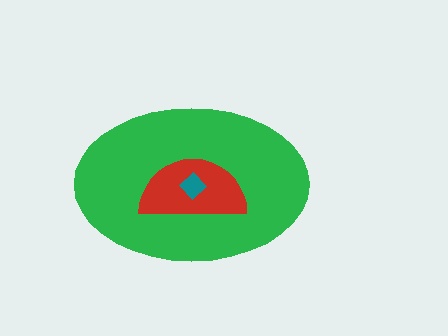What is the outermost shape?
The green ellipse.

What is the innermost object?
The teal diamond.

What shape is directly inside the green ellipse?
The red semicircle.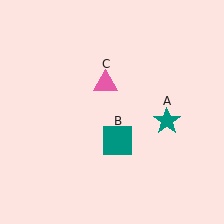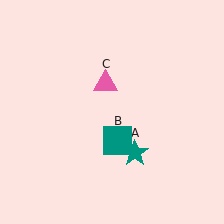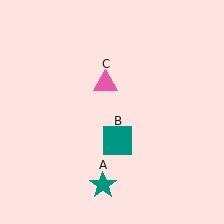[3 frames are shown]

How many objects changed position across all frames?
1 object changed position: teal star (object A).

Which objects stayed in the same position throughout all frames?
Teal square (object B) and pink triangle (object C) remained stationary.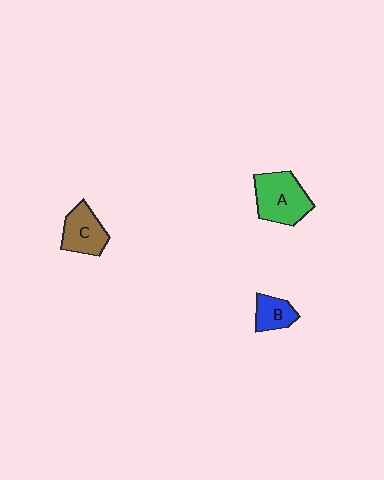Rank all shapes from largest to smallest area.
From largest to smallest: A (green), C (brown), B (blue).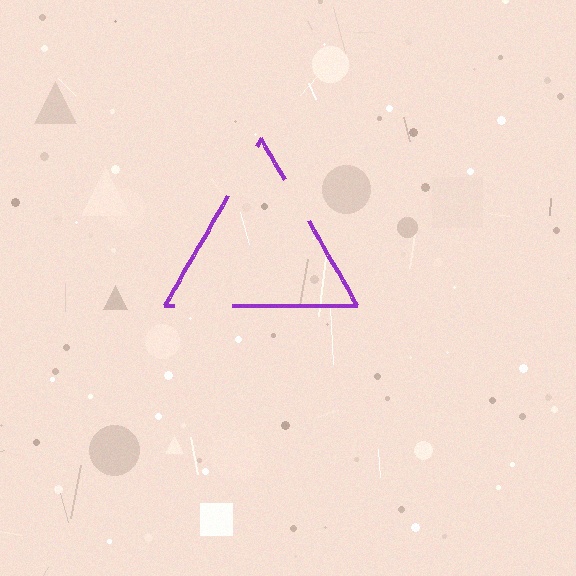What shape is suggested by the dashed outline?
The dashed outline suggests a triangle.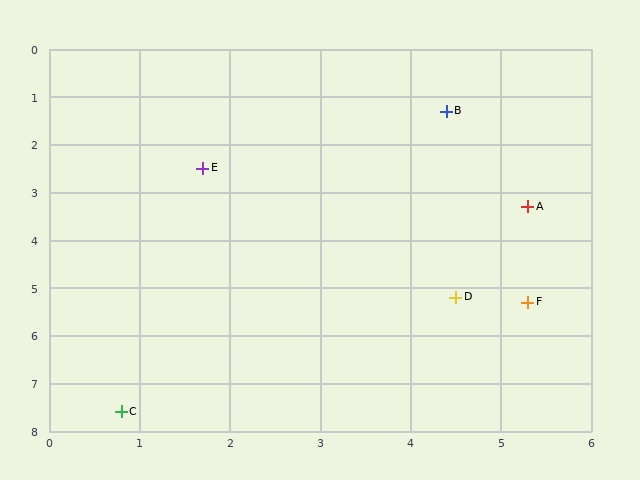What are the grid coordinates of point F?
Point F is at approximately (5.3, 5.3).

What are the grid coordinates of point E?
Point E is at approximately (1.7, 2.5).